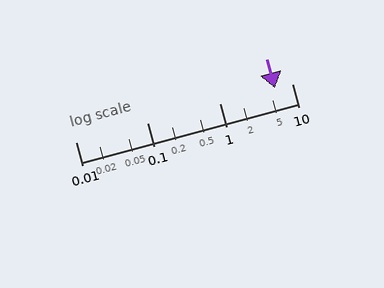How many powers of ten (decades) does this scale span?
The scale spans 3 decades, from 0.01 to 10.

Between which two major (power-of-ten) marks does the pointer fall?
The pointer is between 1 and 10.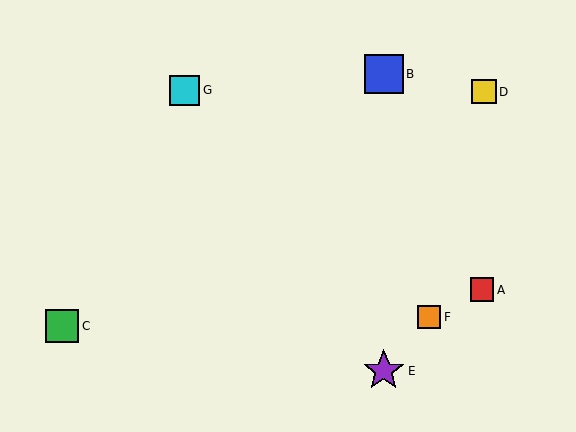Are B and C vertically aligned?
No, B is at x≈384 and C is at x≈62.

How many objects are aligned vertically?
2 objects (B, E) are aligned vertically.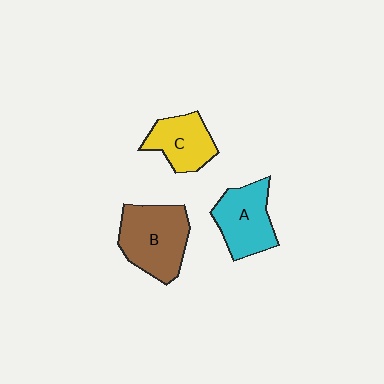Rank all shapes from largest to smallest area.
From largest to smallest: B (brown), A (cyan), C (yellow).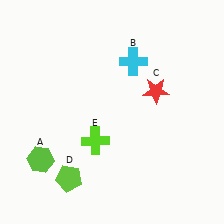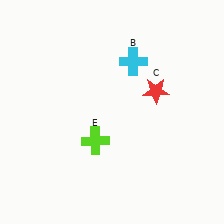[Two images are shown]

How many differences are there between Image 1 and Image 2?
There are 2 differences between the two images.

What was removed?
The lime pentagon (D), the lime hexagon (A) were removed in Image 2.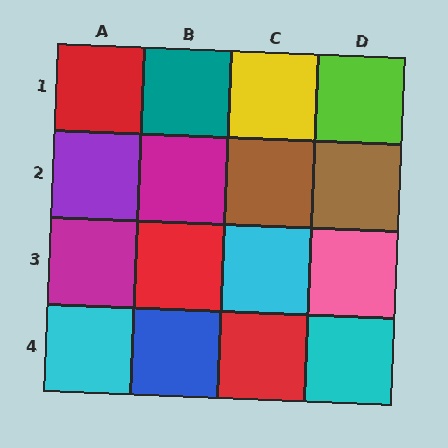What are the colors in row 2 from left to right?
Purple, magenta, brown, brown.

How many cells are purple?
1 cell is purple.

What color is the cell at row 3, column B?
Red.